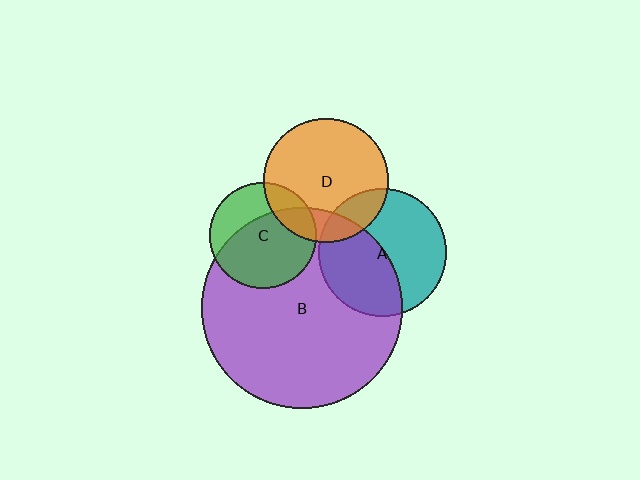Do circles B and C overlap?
Yes.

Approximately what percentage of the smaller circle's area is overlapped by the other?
Approximately 65%.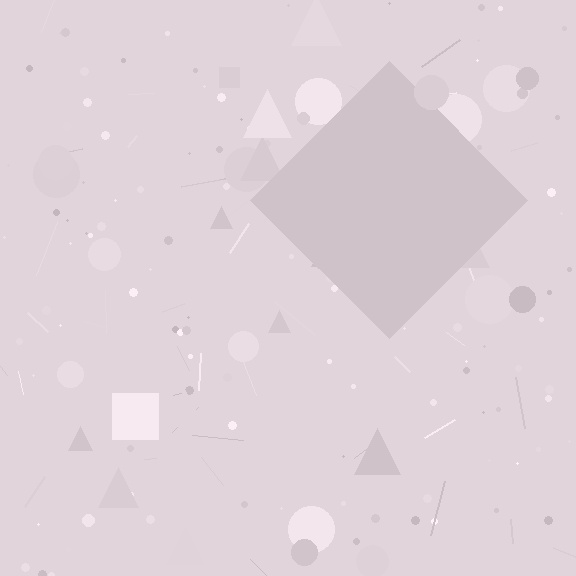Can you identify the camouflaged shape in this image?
The camouflaged shape is a diamond.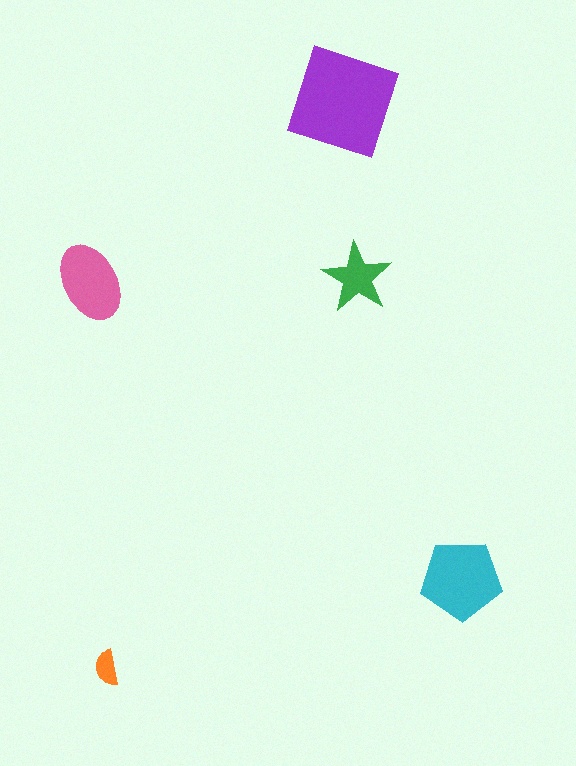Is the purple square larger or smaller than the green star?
Larger.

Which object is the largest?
The purple square.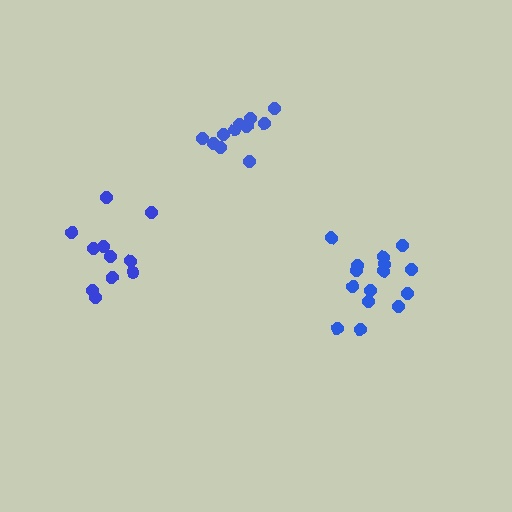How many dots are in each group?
Group 1: 15 dots, Group 2: 11 dots, Group 3: 11 dots (37 total).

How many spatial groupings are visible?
There are 3 spatial groupings.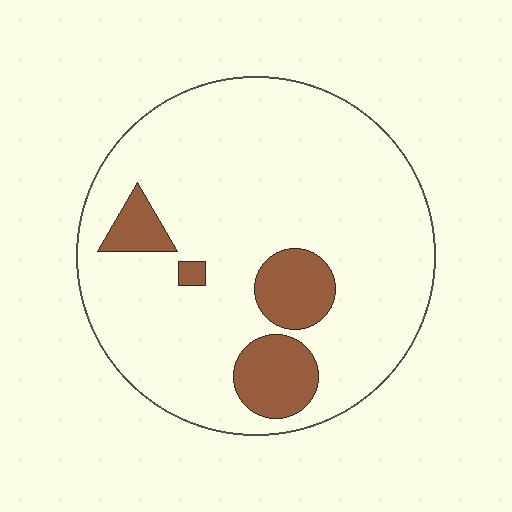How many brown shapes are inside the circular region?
4.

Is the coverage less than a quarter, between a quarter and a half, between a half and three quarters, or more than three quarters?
Less than a quarter.